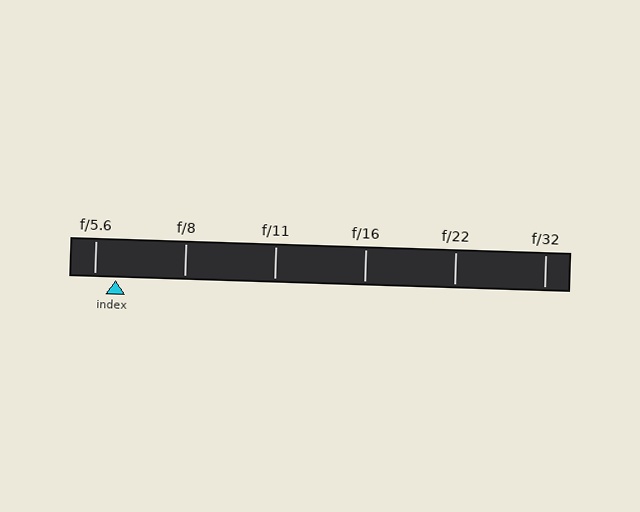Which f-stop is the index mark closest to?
The index mark is closest to f/5.6.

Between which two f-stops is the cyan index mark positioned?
The index mark is between f/5.6 and f/8.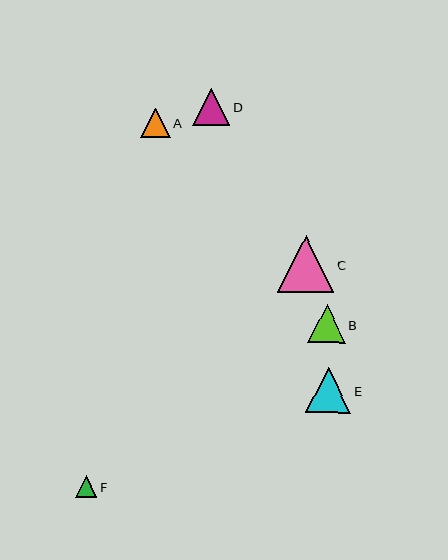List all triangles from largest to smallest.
From largest to smallest: C, E, B, D, A, F.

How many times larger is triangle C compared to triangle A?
Triangle C is approximately 1.9 times the size of triangle A.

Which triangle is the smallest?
Triangle F is the smallest with a size of approximately 21 pixels.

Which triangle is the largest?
Triangle C is the largest with a size of approximately 57 pixels.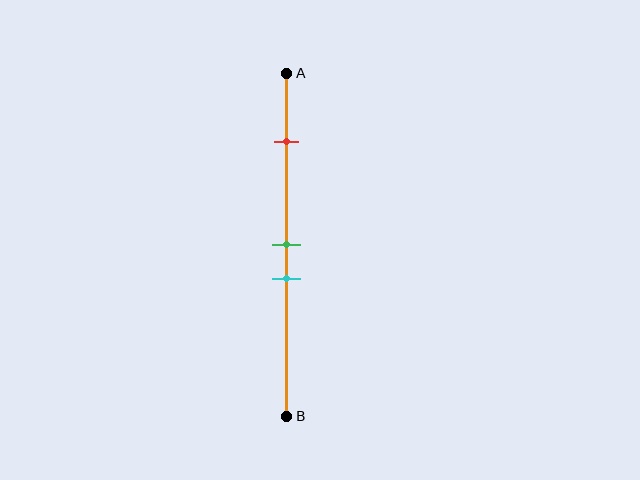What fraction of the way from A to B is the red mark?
The red mark is approximately 20% (0.2) of the way from A to B.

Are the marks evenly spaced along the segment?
No, the marks are not evenly spaced.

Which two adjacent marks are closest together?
The green and cyan marks are the closest adjacent pair.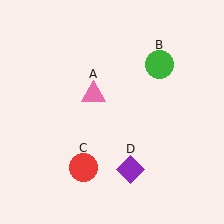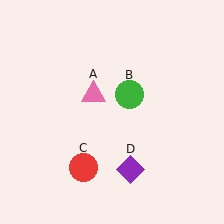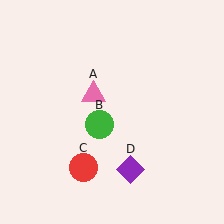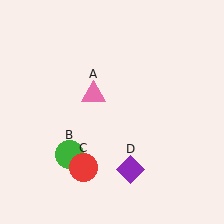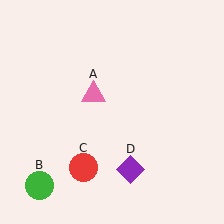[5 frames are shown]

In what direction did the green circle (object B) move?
The green circle (object B) moved down and to the left.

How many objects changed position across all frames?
1 object changed position: green circle (object B).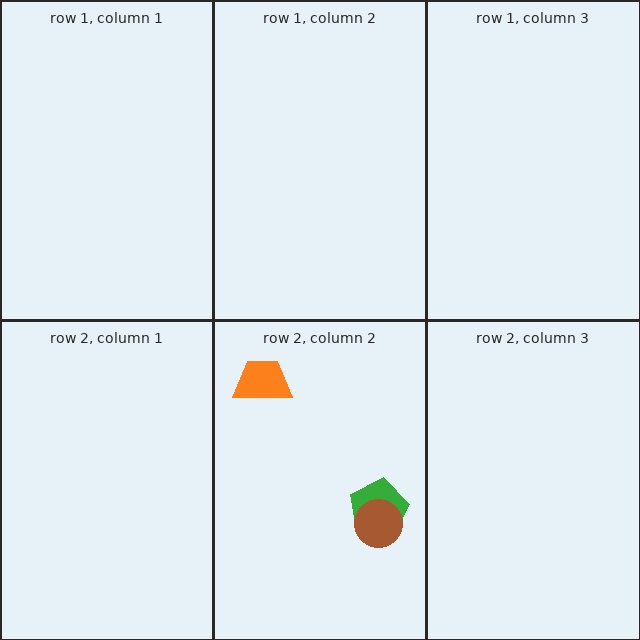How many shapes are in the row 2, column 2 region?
3.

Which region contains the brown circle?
The row 2, column 2 region.